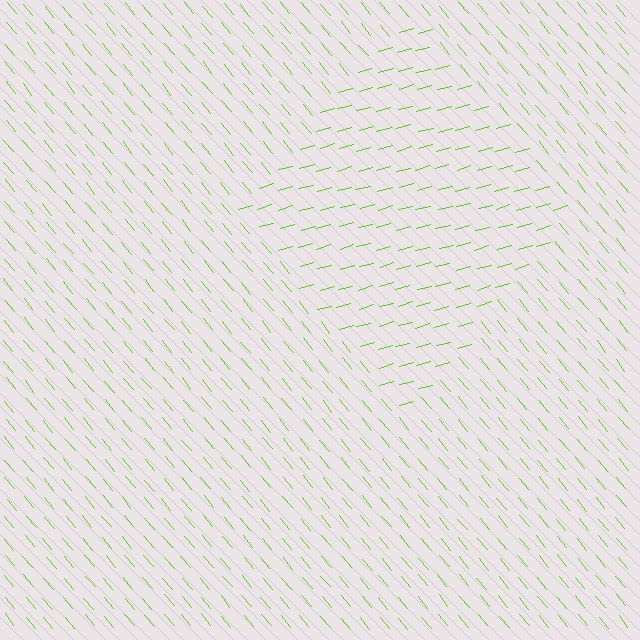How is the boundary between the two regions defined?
The boundary is defined purely by a change in line orientation (approximately 66 degrees difference). All lines are the same color and thickness.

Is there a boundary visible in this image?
Yes, there is a texture boundary formed by a change in line orientation.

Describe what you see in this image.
The image is filled with small lime line segments. A diamond region in the image has lines oriented differently from the surrounding lines, creating a visible texture boundary.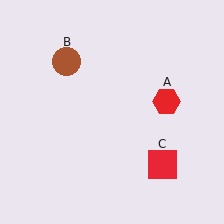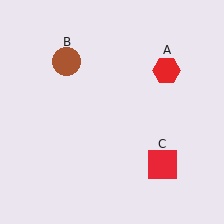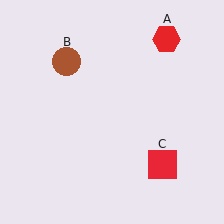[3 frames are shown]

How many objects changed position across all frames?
1 object changed position: red hexagon (object A).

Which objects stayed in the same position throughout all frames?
Brown circle (object B) and red square (object C) remained stationary.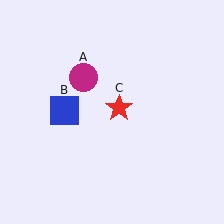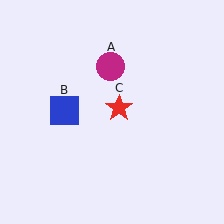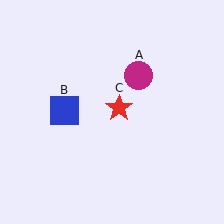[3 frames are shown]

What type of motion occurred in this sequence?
The magenta circle (object A) rotated clockwise around the center of the scene.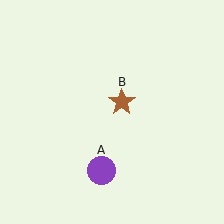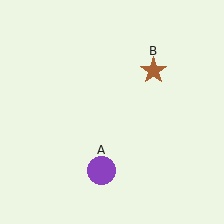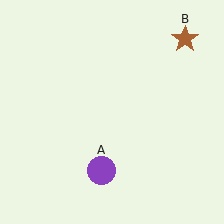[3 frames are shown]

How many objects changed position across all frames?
1 object changed position: brown star (object B).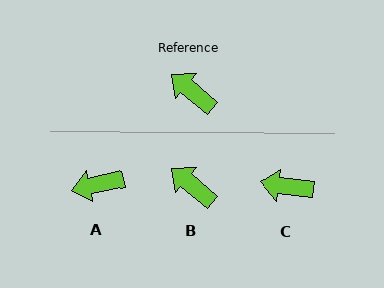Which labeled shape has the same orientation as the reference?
B.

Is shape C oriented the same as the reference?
No, it is off by about 33 degrees.